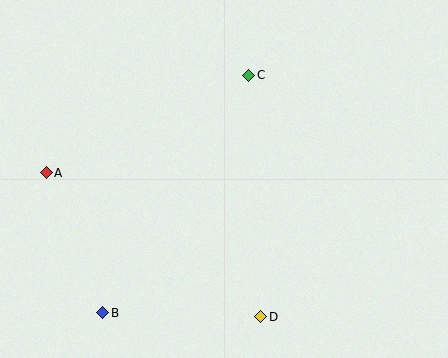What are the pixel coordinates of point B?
Point B is at (103, 313).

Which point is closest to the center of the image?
Point C at (249, 75) is closest to the center.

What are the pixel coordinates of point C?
Point C is at (249, 75).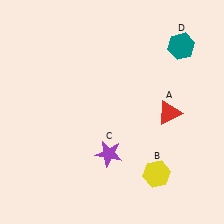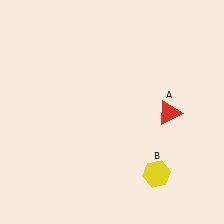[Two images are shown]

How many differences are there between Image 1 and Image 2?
There are 2 differences between the two images.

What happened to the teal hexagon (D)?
The teal hexagon (D) was removed in Image 2. It was in the top-right area of Image 1.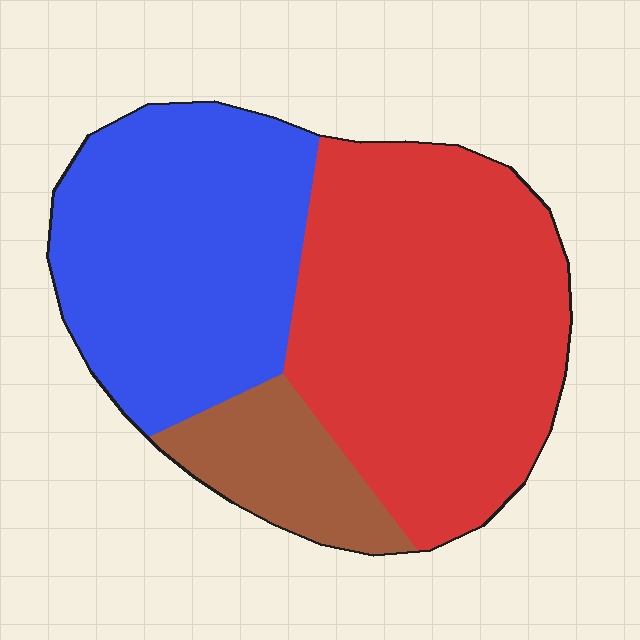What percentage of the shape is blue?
Blue takes up about three eighths (3/8) of the shape.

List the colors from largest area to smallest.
From largest to smallest: red, blue, brown.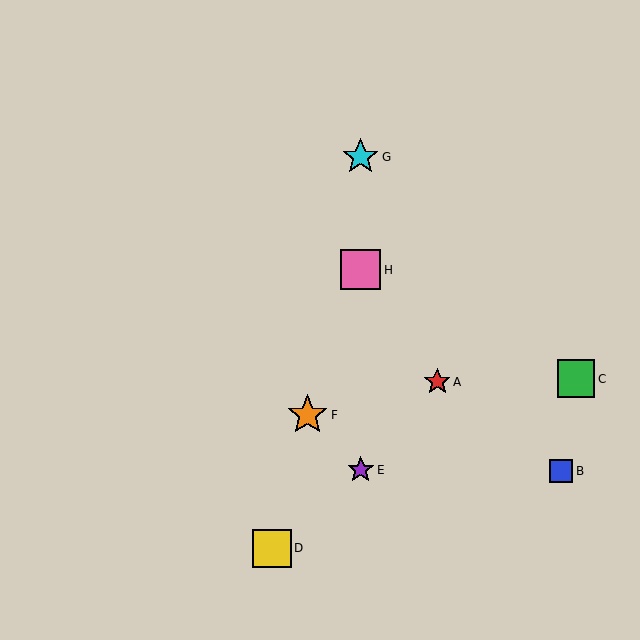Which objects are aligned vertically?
Objects E, G, H are aligned vertically.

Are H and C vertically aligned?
No, H is at x≈361 and C is at x≈576.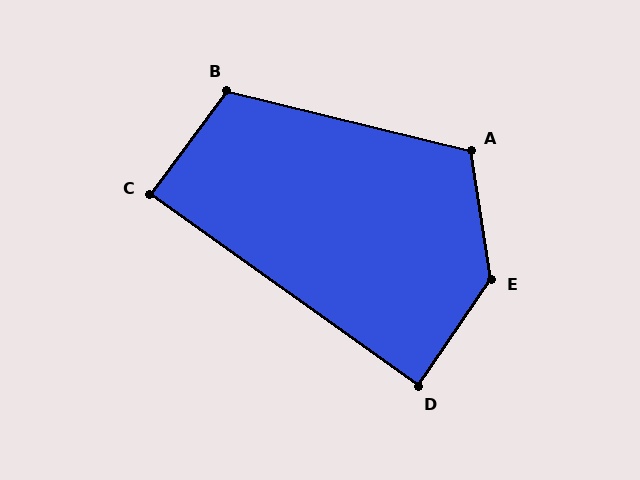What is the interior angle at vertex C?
Approximately 89 degrees (approximately right).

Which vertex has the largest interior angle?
E, at approximately 137 degrees.